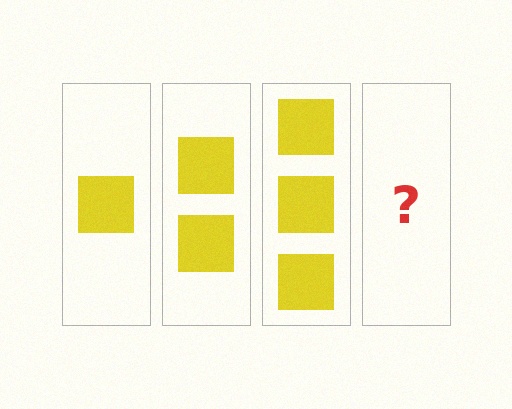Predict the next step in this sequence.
The next step is 4 squares.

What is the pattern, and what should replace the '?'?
The pattern is that each step adds one more square. The '?' should be 4 squares.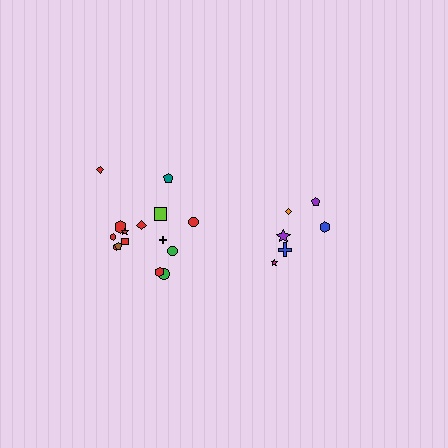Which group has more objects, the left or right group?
The left group.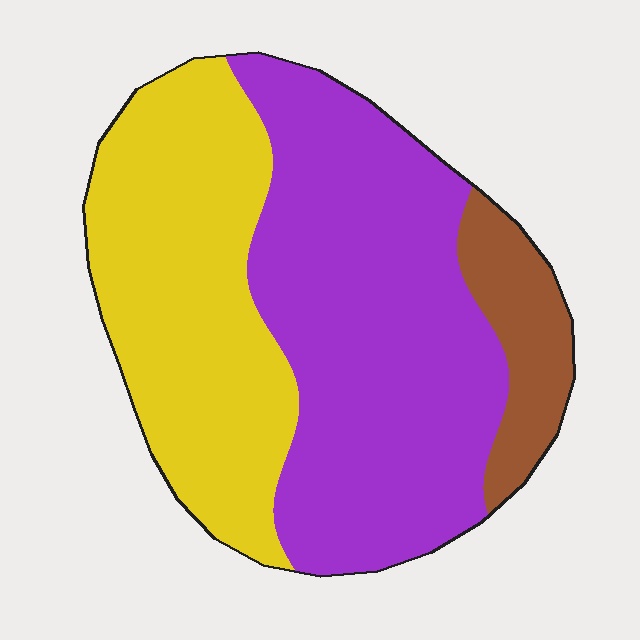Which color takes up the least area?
Brown, at roughly 10%.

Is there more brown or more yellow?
Yellow.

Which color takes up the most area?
Purple, at roughly 50%.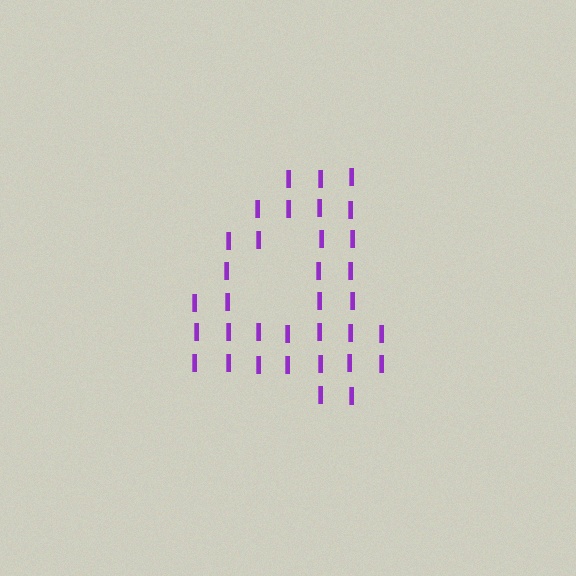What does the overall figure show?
The overall figure shows the digit 4.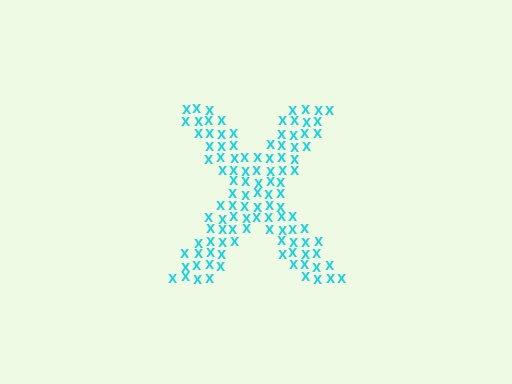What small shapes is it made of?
It is made of small letter X's.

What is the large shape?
The large shape is the letter X.